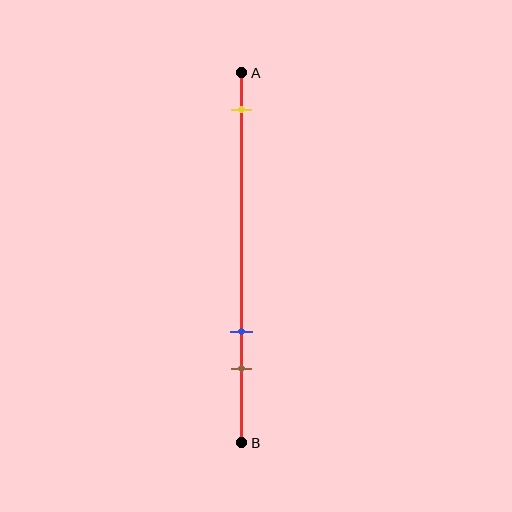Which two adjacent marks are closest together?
The blue and brown marks are the closest adjacent pair.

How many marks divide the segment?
There are 3 marks dividing the segment.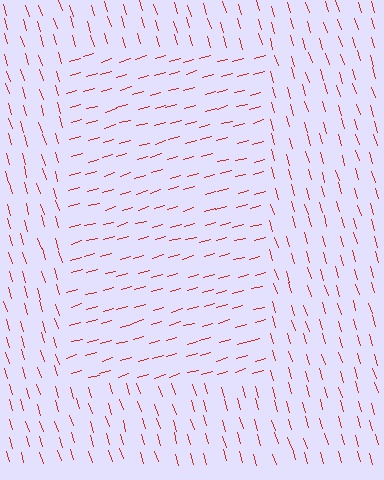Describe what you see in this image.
The image is filled with small red line segments. A rectangle region in the image has lines oriented differently from the surrounding lines, creating a visible texture boundary.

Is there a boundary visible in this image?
Yes, there is a texture boundary formed by a change in line orientation.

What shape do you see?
I see a rectangle.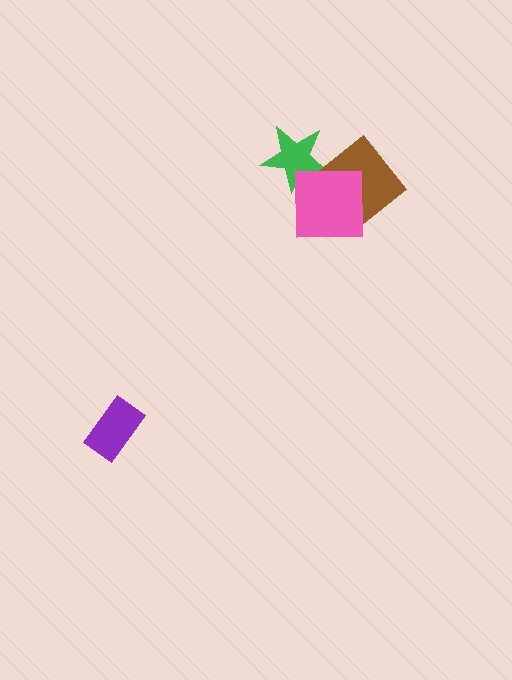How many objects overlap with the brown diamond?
2 objects overlap with the brown diamond.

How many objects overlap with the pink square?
2 objects overlap with the pink square.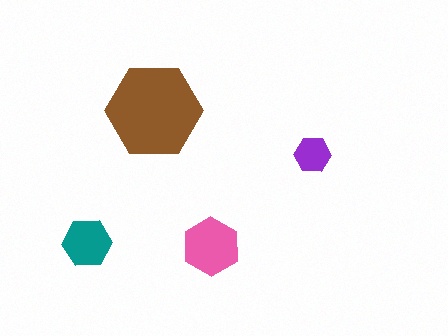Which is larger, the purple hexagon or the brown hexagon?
The brown one.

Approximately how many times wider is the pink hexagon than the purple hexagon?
About 1.5 times wider.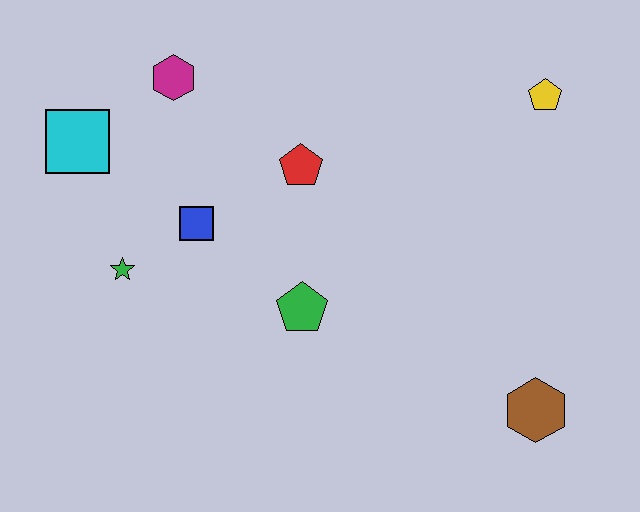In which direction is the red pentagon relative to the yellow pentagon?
The red pentagon is to the left of the yellow pentagon.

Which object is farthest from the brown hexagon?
The cyan square is farthest from the brown hexagon.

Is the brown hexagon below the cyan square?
Yes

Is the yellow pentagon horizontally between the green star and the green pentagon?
No